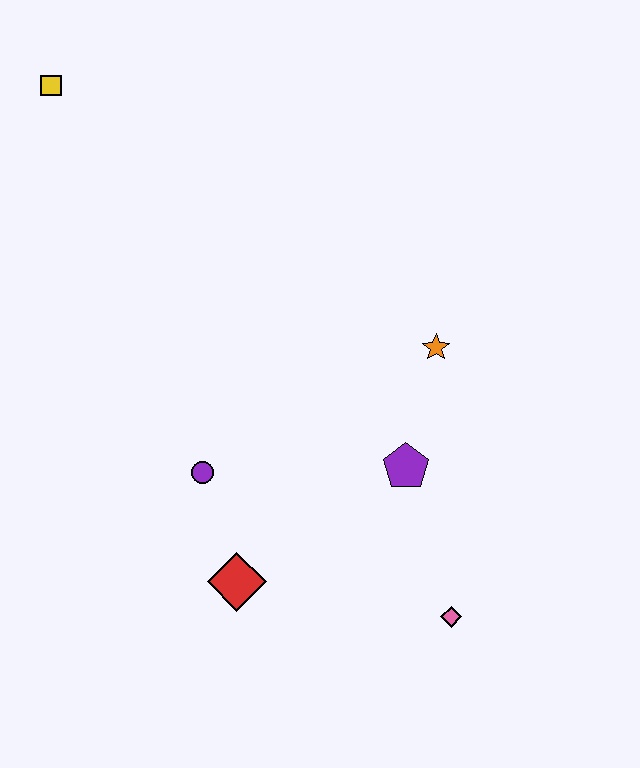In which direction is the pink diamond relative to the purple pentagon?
The pink diamond is below the purple pentagon.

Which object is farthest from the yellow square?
The pink diamond is farthest from the yellow square.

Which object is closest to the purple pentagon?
The orange star is closest to the purple pentagon.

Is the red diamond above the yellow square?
No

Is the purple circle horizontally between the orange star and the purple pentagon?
No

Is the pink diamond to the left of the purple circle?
No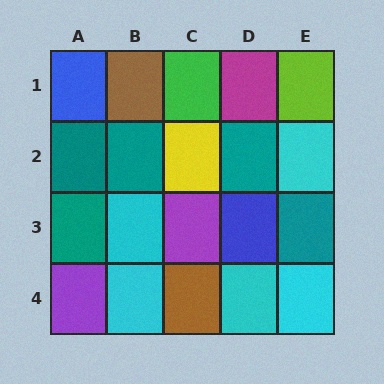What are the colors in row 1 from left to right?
Blue, brown, green, magenta, lime.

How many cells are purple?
2 cells are purple.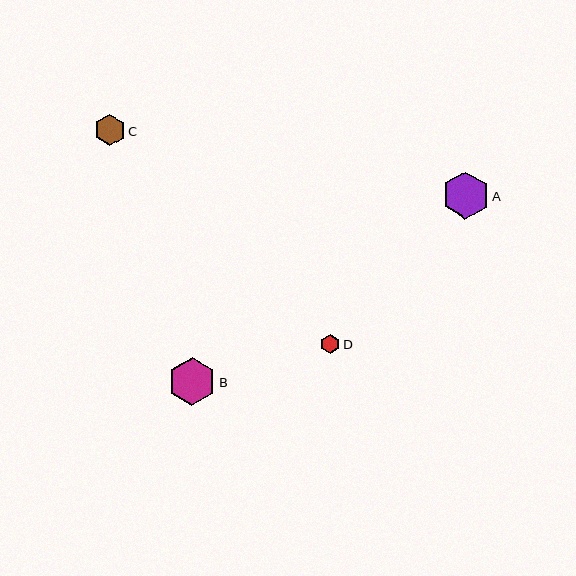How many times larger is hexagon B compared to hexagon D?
Hexagon B is approximately 2.5 times the size of hexagon D.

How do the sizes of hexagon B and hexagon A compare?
Hexagon B and hexagon A are approximately the same size.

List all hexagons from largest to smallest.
From largest to smallest: B, A, C, D.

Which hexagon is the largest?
Hexagon B is the largest with a size of approximately 47 pixels.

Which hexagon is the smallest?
Hexagon D is the smallest with a size of approximately 19 pixels.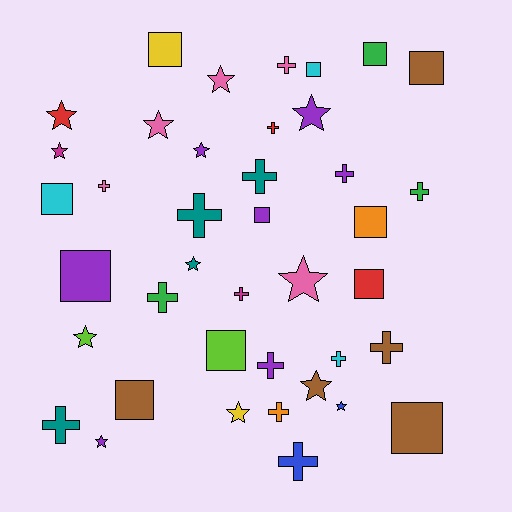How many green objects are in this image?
There are 3 green objects.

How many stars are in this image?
There are 13 stars.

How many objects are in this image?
There are 40 objects.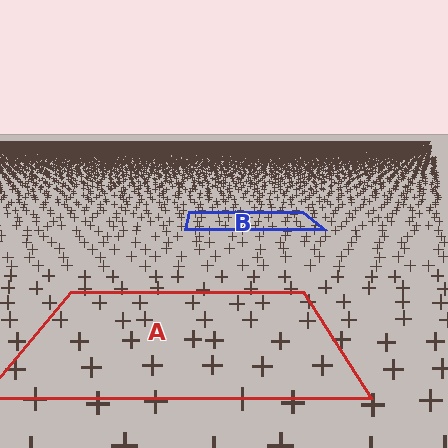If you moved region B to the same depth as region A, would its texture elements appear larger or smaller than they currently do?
They would appear larger. At a closer depth, the same texture elements are projected at a bigger on-screen size.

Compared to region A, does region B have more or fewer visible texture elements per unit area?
Region B has more texture elements per unit area — they are packed more densely because it is farther away.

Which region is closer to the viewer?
Region A is closer. The texture elements there are larger and more spread out.